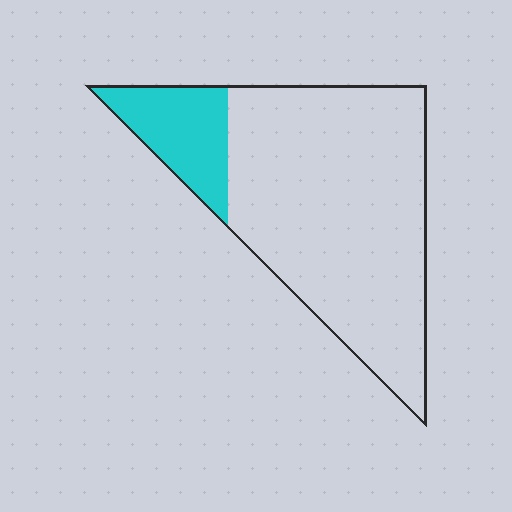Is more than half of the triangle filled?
No.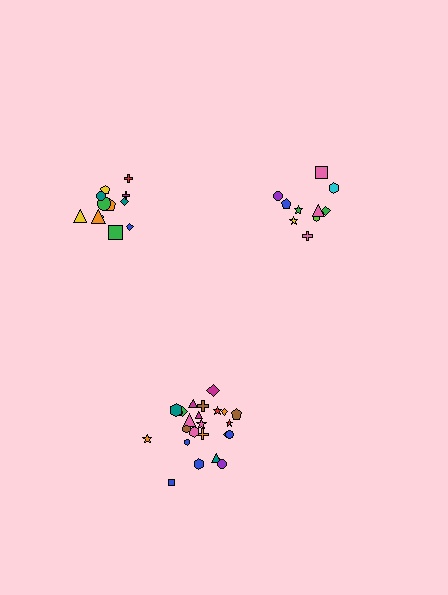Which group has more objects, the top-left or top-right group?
The top-left group.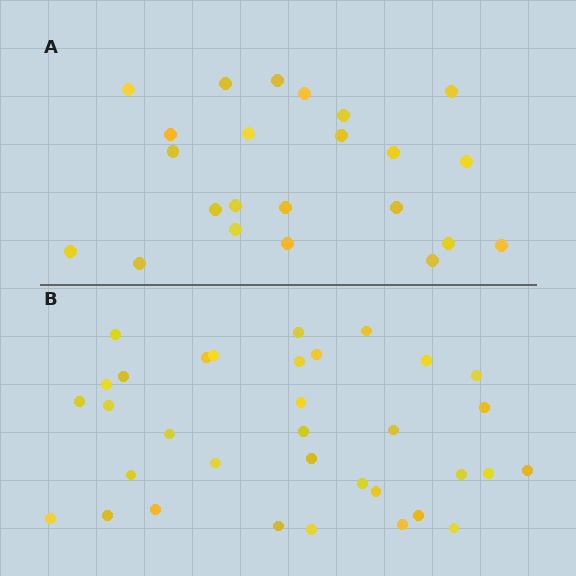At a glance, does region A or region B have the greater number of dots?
Region B (the bottom region) has more dots.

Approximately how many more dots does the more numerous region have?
Region B has roughly 12 or so more dots than region A.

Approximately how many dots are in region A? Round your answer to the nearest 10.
About 20 dots. (The exact count is 23, which rounds to 20.)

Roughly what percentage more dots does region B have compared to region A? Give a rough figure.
About 50% more.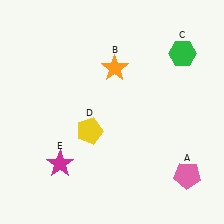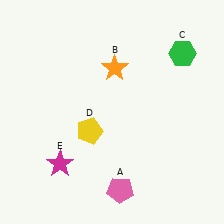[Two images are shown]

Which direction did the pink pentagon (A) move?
The pink pentagon (A) moved left.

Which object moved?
The pink pentagon (A) moved left.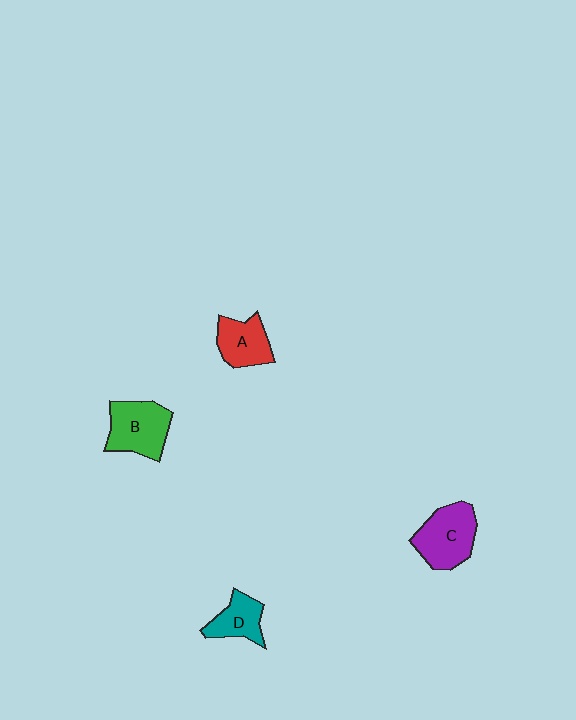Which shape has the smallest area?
Shape D (teal).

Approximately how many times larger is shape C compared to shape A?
Approximately 1.3 times.